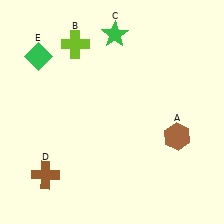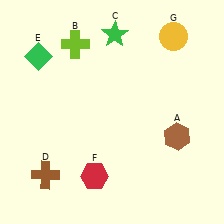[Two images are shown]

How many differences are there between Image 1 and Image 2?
There are 2 differences between the two images.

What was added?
A red hexagon (F), a yellow circle (G) were added in Image 2.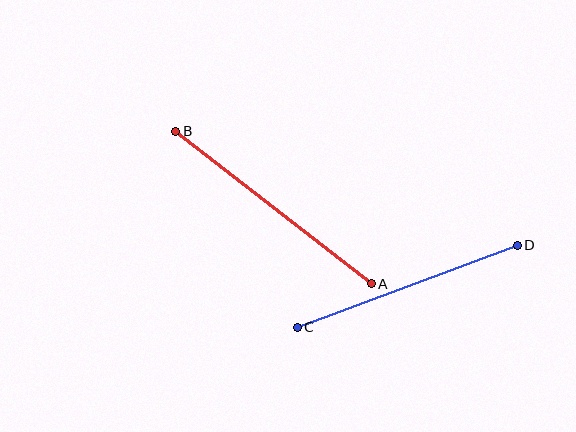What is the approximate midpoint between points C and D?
The midpoint is at approximately (407, 286) pixels.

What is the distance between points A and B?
The distance is approximately 248 pixels.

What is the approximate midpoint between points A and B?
The midpoint is at approximately (273, 208) pixels.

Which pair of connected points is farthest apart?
Points A and B are farthest apart.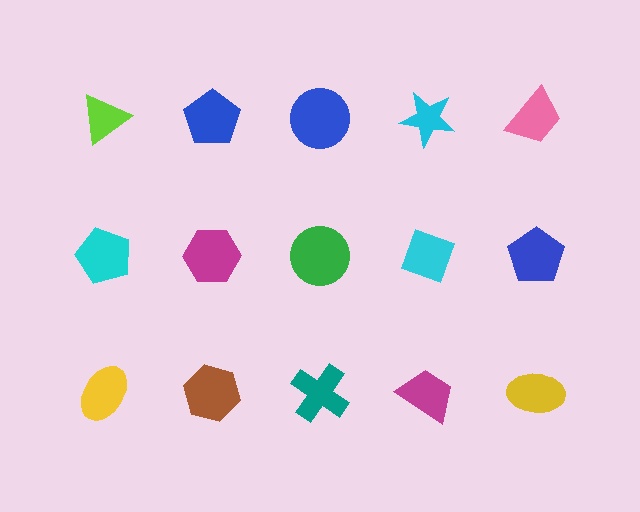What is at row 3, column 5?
A yellow ellipse.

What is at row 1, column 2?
A blue pentagon.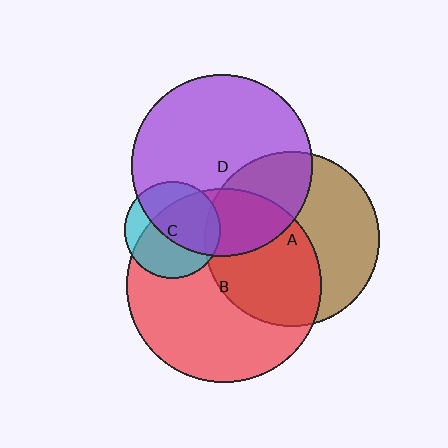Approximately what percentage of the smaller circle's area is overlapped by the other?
Approximately 35%.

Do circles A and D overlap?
Yes.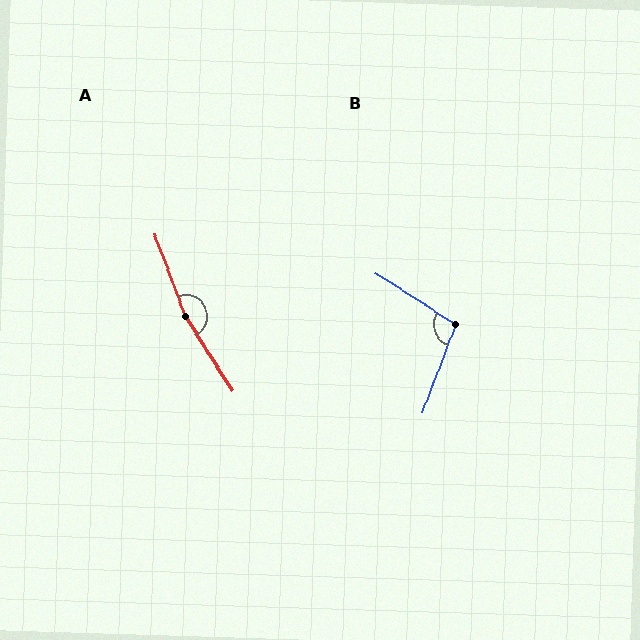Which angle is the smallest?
B, at approximately 102 degrees.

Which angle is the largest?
A, at approximately 168 degrees.